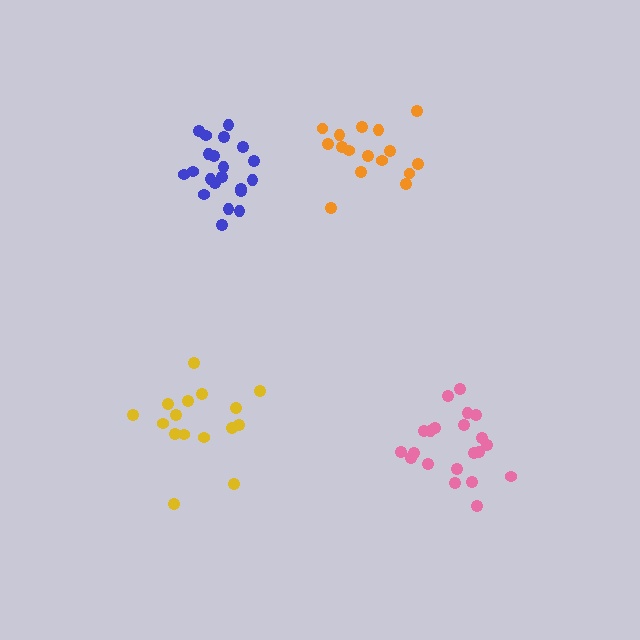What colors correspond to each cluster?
The clusters are colored: blue, pink, yellow, orange.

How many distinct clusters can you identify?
There are 4 distinct clusters.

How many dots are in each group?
Group 1: 21 dots, Group 2: 21 dots, Group 3: 16 dots, Group 4: 16 dots (74 total).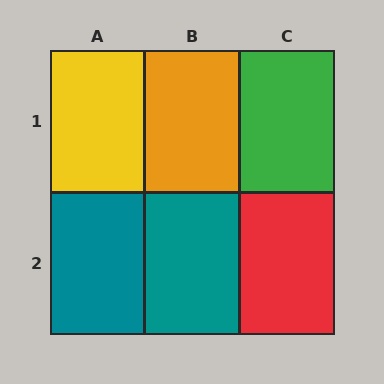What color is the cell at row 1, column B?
Orange.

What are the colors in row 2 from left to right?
Teal, teal, red.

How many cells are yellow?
1 cell is yellow.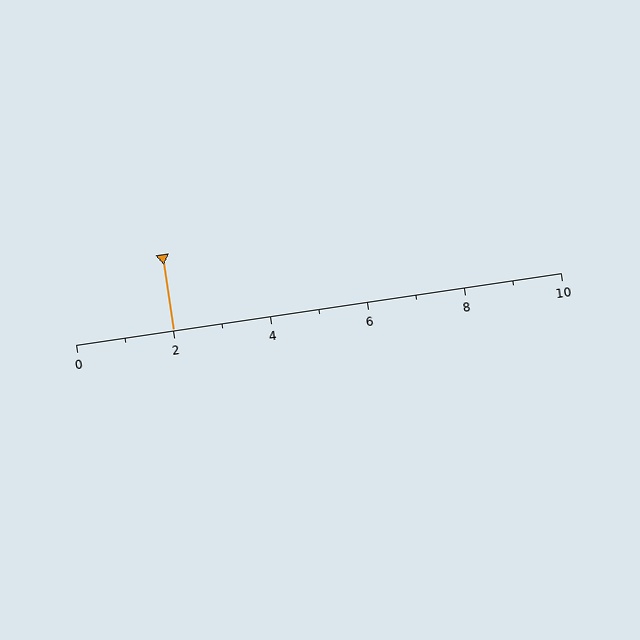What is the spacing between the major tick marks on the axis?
The major ticks are spaced 2 apart.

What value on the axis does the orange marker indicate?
The marker indicates approximately 2.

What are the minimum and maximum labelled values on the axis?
The axis runs from 0 to 10.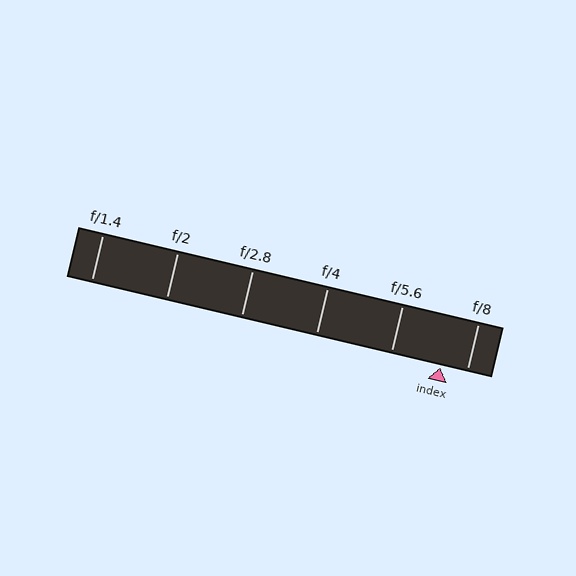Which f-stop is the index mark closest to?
The index mark is closest to f/8.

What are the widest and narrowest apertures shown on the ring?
The widest aperture shown is f/1.4 and the narrowest is f/8.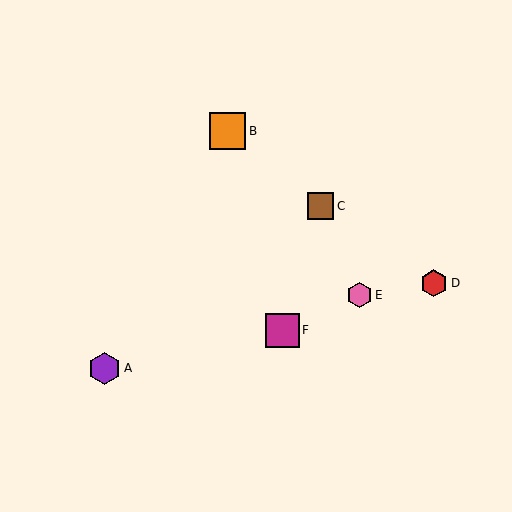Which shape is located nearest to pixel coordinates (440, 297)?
The red hexagon (labeled D) at (434, 283) is nearest to that location.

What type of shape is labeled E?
Shape E is a pink hexagon.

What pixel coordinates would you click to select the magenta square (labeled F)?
Click at (282, 330) to select the magenta square F.